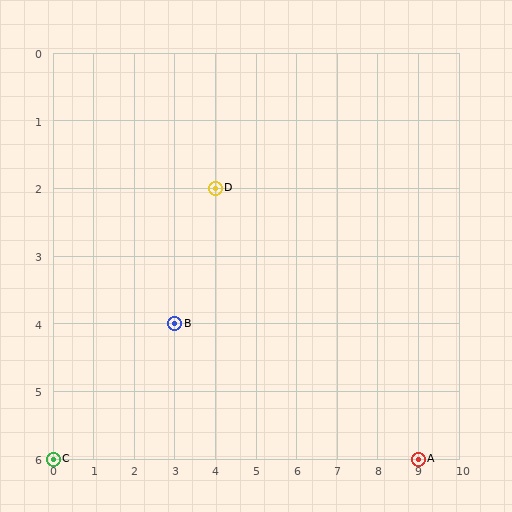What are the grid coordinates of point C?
Point C is at grid coordinates (0, 6).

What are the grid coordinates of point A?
Point A is at grid coordinates (9, 6).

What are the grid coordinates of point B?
Point B is at grid coordinates (3, 4).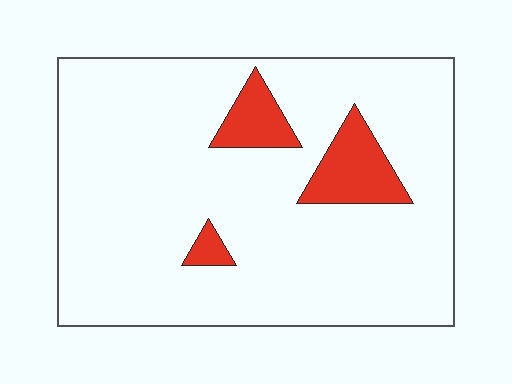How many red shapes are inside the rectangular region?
3.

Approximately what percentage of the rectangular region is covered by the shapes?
Approximately 10%.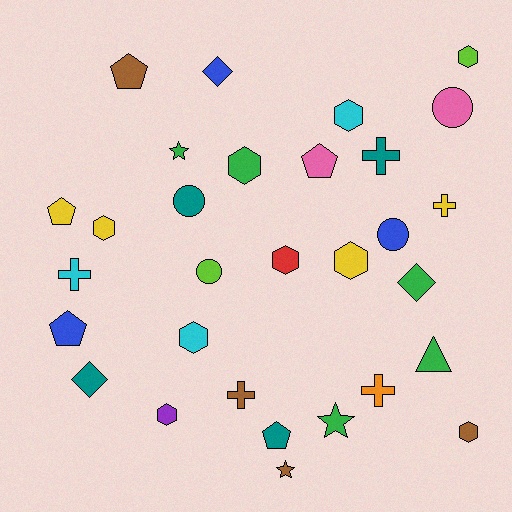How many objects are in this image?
There are 30 objects.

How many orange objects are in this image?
There is 1 orange object.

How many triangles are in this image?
There is 1 triangle.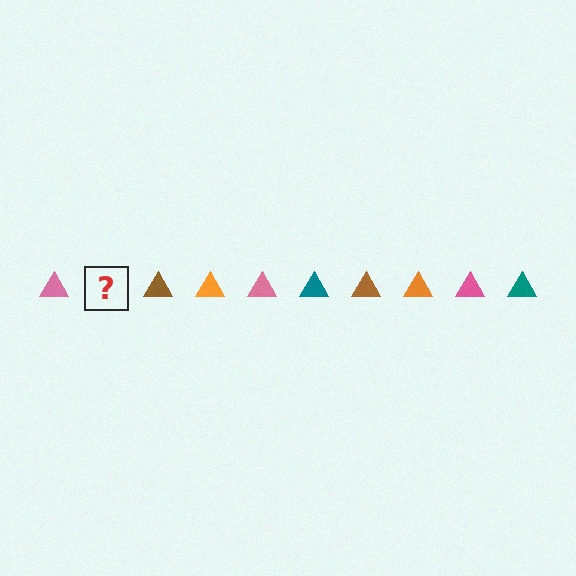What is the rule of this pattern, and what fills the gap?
The rule is that the pattern cycles through pink, teal, brown, orange triangles. The gap should be filled with a teal triangle.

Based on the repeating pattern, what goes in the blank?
The blank should be a teal triangle.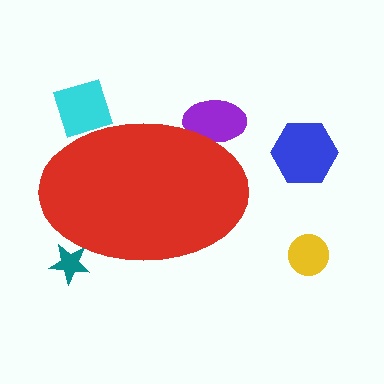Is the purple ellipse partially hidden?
Yes, the purple ellipse is partially hidden behind the red ellipse.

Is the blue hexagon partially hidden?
No, the blue hexagon is fully visible.